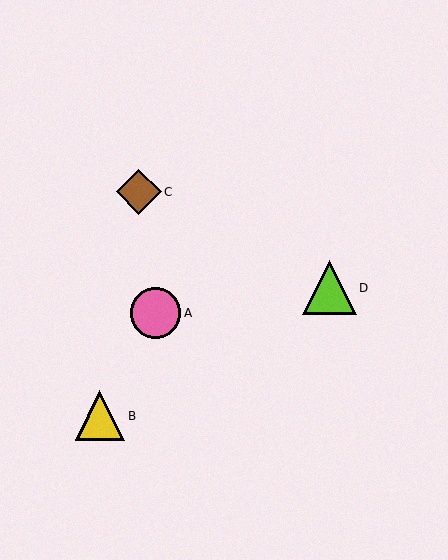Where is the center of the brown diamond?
The center of the brown diamond is at (139, 192).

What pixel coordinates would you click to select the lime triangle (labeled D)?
Click at (329, 288) to select the lime triangle D.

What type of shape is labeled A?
Shape A is a pink circle.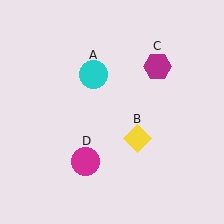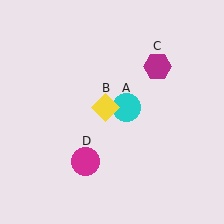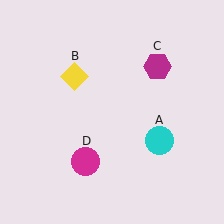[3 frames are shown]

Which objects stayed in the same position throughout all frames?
Magenta hexagon (object C) and magenta circle (object D) remained stationary.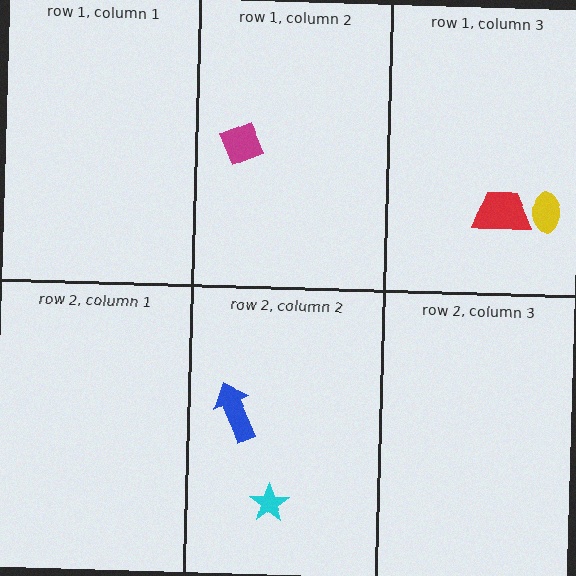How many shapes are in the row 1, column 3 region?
2.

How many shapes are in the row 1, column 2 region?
1.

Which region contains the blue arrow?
The row 2, column 2 region.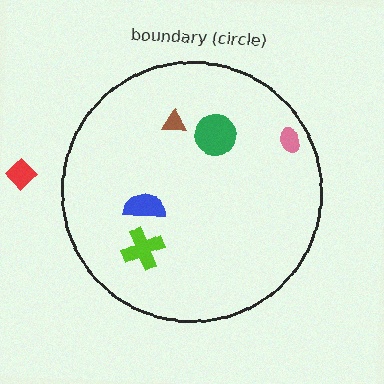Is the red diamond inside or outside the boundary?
Outside.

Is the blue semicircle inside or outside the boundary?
Inside.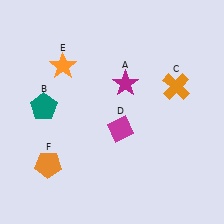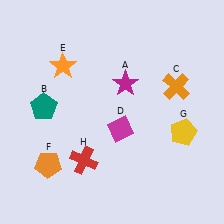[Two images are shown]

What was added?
A yellow pentagon (G), a red cross (H) were added in Image 2.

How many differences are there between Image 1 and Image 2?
There are 2 differences between the two images.